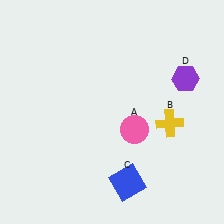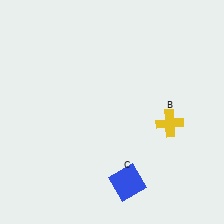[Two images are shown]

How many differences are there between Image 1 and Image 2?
There are 2 differences between the two images.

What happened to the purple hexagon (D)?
The purple hexagon (D) was removed in Image 2. It was in the top-right area of Image 1.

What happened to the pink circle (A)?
The pink circle (A) was removed in Image 2. It was in the bottom-right area of Image 1.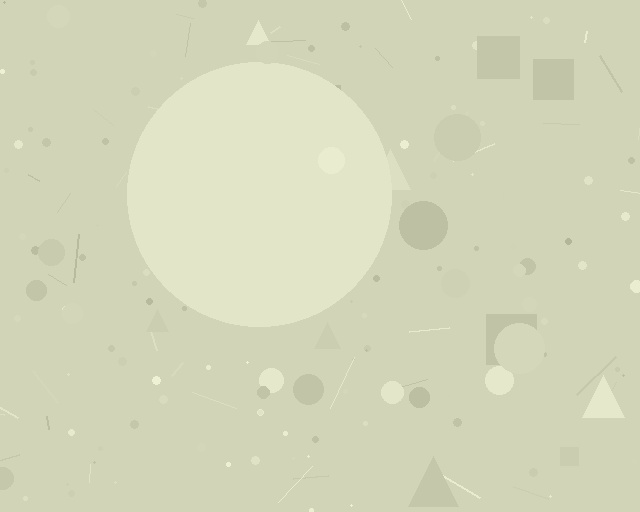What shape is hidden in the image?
A circle is hidden in the image.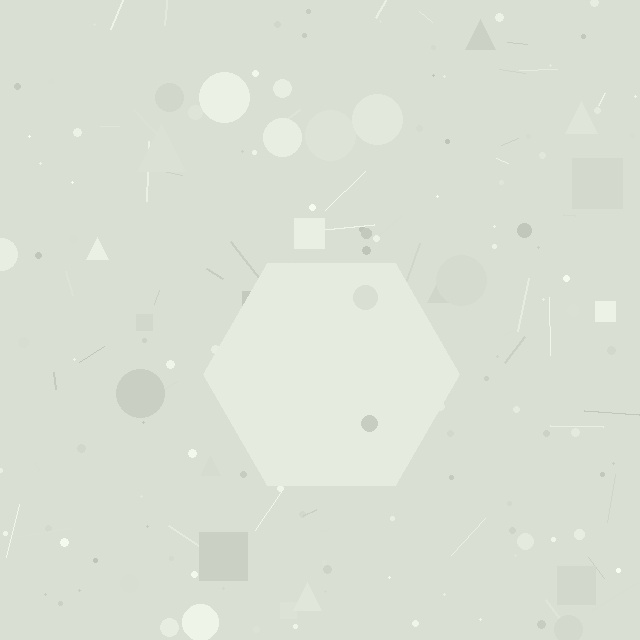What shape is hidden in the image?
A hexagon is hidden in the image.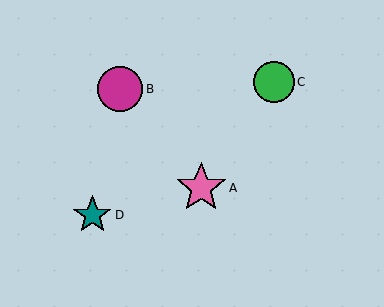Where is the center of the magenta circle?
The center of the magenta circle is at (120, 89).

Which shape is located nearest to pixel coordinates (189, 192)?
The pink star (labeled A) at (201, 188) is nearest to that location.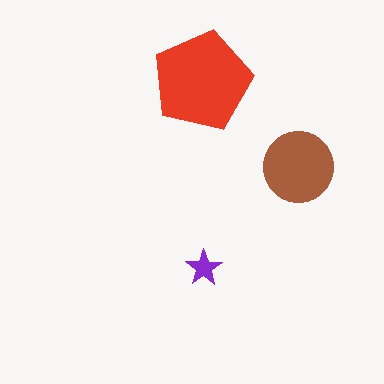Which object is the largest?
The red pentagon.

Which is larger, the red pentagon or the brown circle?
The red pentagon.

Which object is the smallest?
The purple star.